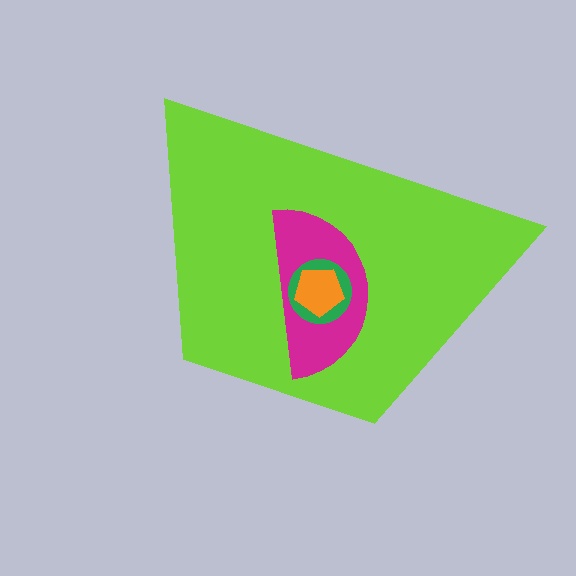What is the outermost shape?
The lime trapezoid.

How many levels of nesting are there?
4.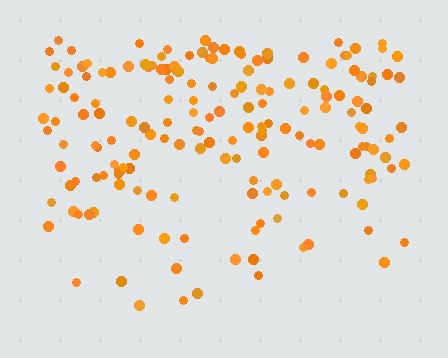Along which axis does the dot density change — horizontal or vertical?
Vertical.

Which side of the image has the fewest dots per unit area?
The bottom.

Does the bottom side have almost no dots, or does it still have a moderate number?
Still a moderate number, just noticeably fewer than the top.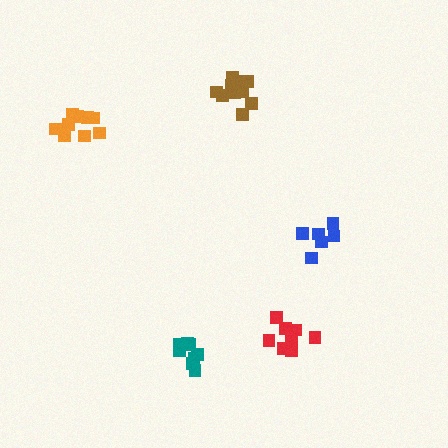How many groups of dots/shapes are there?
There are 5 groups.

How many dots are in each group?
Group 1: 6 dots, Group 2: 9 dots, Group 3: 8 dots, Group 4: 9 dots, Group 5: 11 dots (43 total).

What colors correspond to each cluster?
The clusters are colored: blue, red, teal, orange, brown.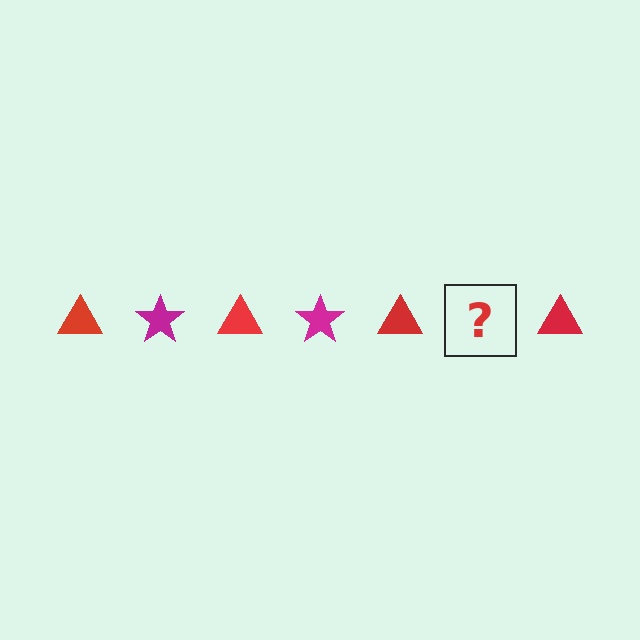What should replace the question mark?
The question mark should be replaced with a magenta star.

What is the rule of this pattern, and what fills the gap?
The rule is that the pattern alternates between red triangle and magenta star. The gap should be filled with a magenta star.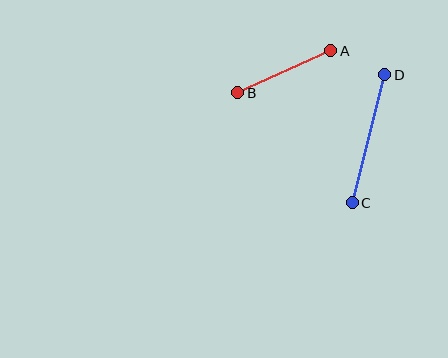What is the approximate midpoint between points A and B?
The midpoint is at approximately (284, 72) pixels.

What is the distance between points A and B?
The distance is approximately 102 pixels.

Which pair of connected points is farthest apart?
Points C and D are farthest apart.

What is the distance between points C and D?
The distance is approximately 132 pixels.